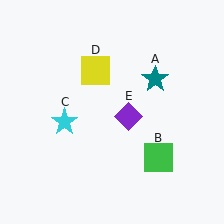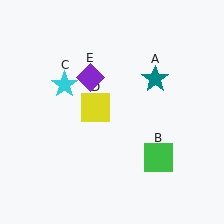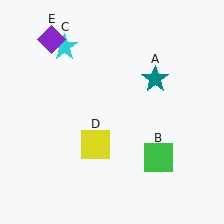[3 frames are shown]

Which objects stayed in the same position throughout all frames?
Teal star (object A) and green square (object B) remained stationary.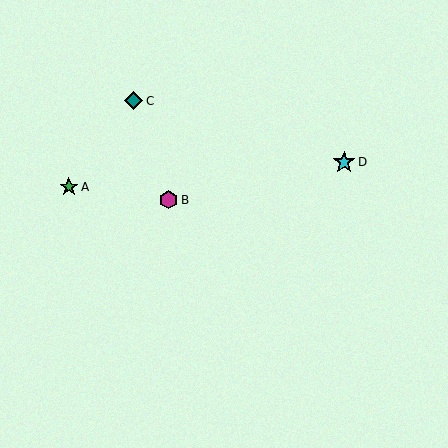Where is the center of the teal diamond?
The center of the teal diamond is at (134, 101).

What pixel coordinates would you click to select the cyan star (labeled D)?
Click at (344, 162) to select the cyan star D.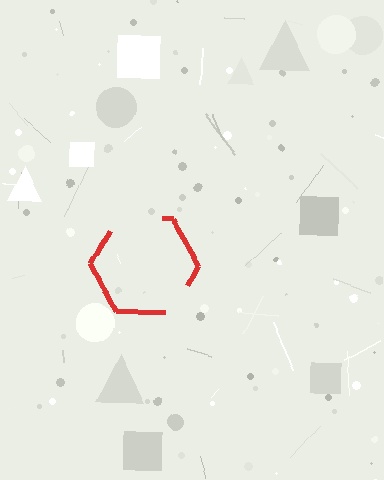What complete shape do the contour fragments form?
The contour fragments form a hexagon.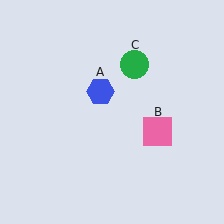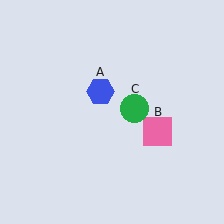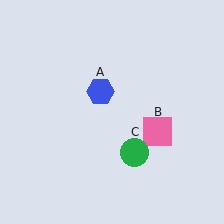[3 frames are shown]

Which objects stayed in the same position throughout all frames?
Blue hexagon (object A) and pink square (object B) remained stationary.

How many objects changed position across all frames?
1 object changed position: green circle (object C).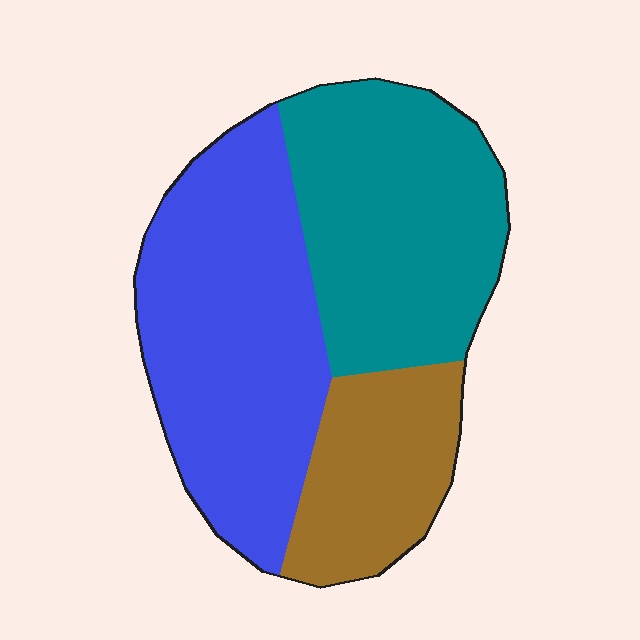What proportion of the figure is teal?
Teal covers around 35% of the figure.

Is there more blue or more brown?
Blue.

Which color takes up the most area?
Blue, at roughly 45%.